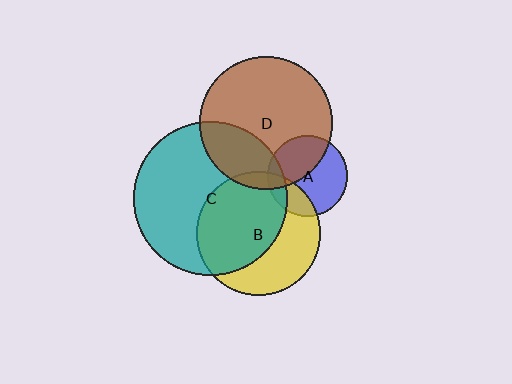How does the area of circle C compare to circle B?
Approximately 1.5 times.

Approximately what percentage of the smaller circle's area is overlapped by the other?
Approximately 5%.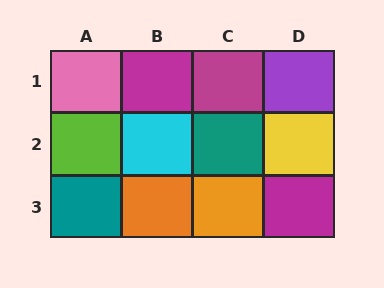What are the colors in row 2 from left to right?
Lime, cyan, teal, yellow.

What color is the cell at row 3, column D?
Magenta.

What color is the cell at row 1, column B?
Magenta.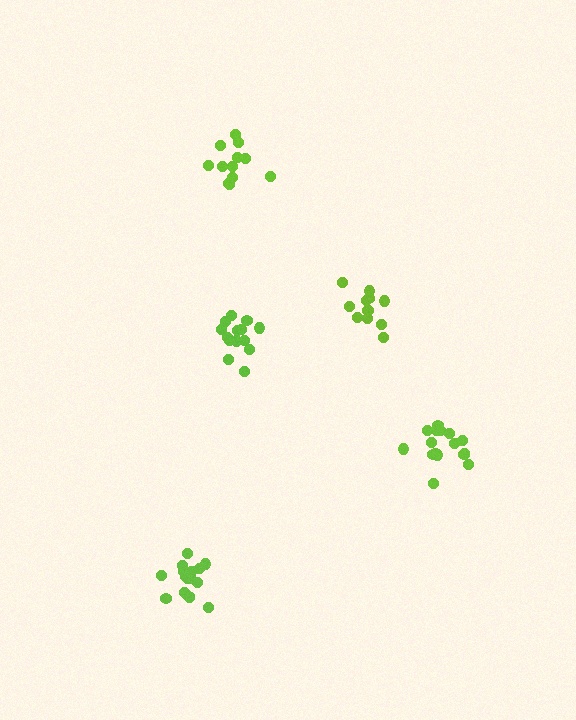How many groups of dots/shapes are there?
There are 5 groups.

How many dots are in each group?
Group 1: 16 dots, Group 2: 14 dots, Group 3: 12 dots, Group 4: 12 dots, Group 5: 17 dots (71 total).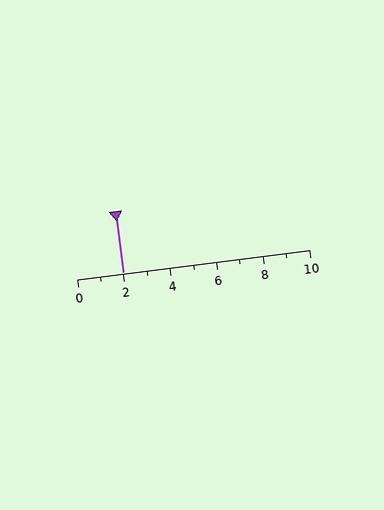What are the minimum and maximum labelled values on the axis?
The axis runs from 0 to 10.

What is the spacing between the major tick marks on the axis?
The major ticks are spaced 2 apart.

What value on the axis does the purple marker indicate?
The marker indicates approximately 2.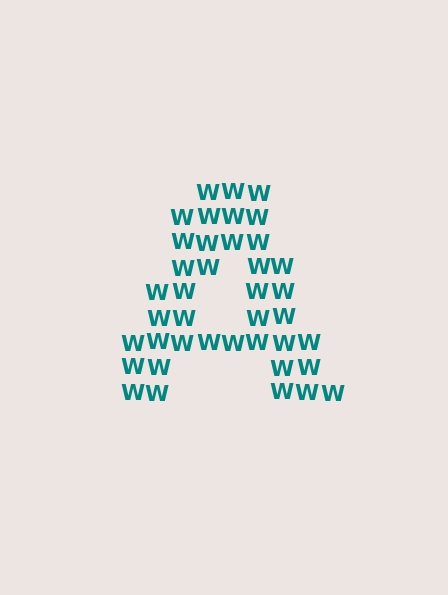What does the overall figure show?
The overall figure shows the letter A.